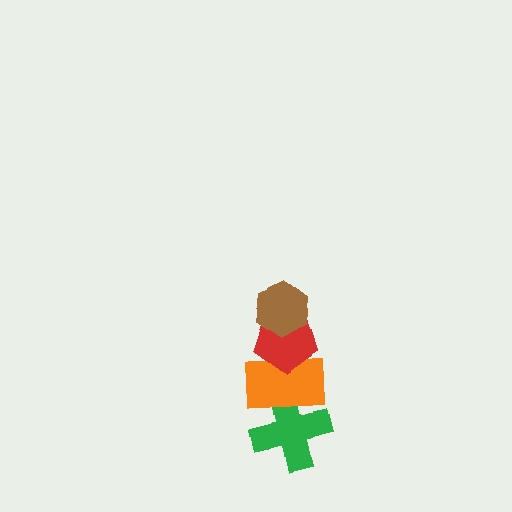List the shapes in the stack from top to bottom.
From top to bottom: the brown hexagon, the red pentagon, the orange rectangle, the green cross.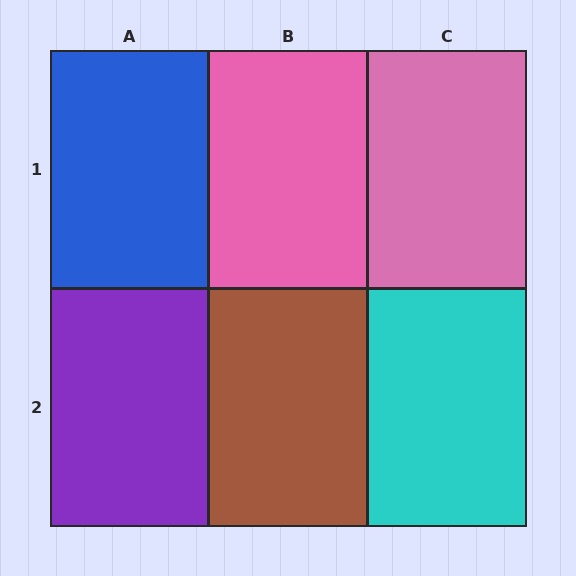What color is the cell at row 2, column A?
Purple.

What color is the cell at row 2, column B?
Brown.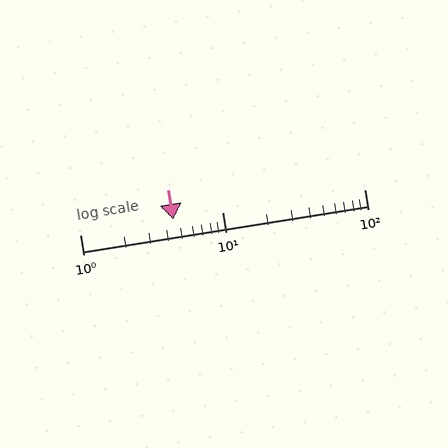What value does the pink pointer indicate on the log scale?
The pointer indicates approximately 4.5.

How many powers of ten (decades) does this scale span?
The scale spans 2 decades, from 1 to 100.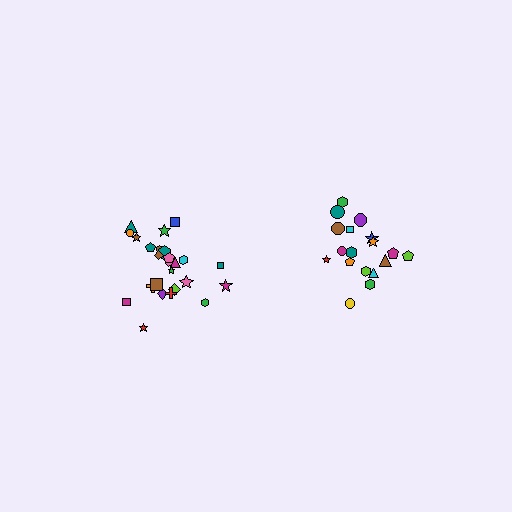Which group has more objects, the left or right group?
The left group.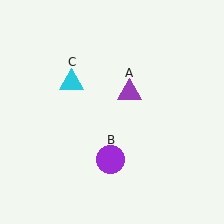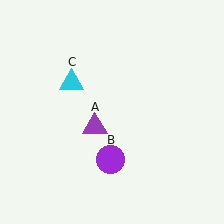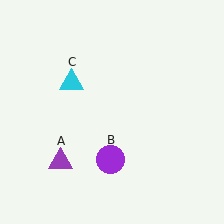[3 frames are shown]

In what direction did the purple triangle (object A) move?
The purple triangle (object A) moved down and to the left.